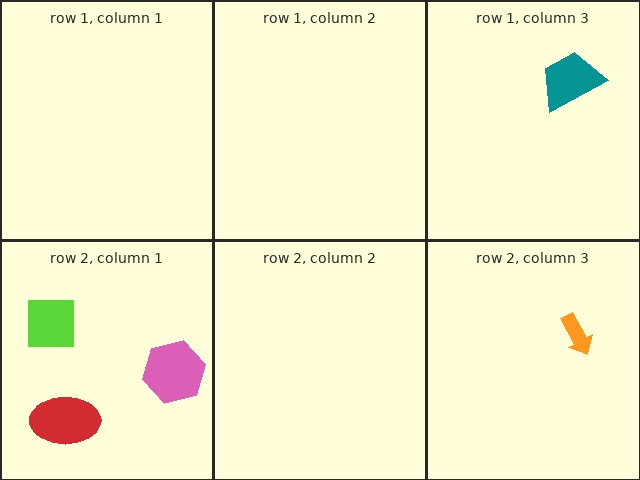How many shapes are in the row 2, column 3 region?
1.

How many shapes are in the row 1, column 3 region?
1.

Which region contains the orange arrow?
The row 2, column 3 region.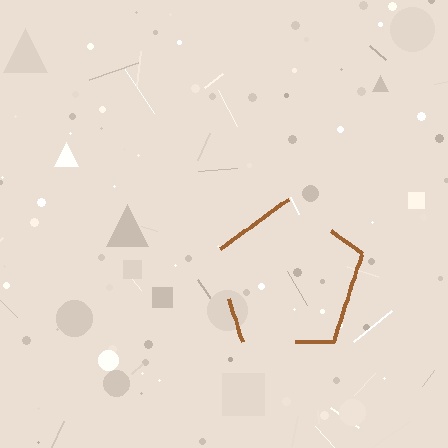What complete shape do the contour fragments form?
The contour fragments form a pentagon.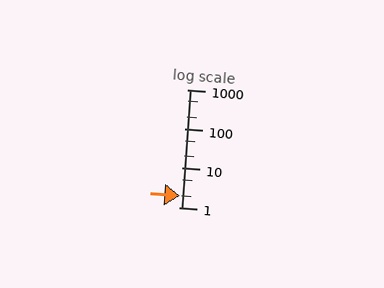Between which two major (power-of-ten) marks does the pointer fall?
The pointer is between 1 and 10.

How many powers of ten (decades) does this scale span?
The scale spans 3 decades, from 1 to 1000.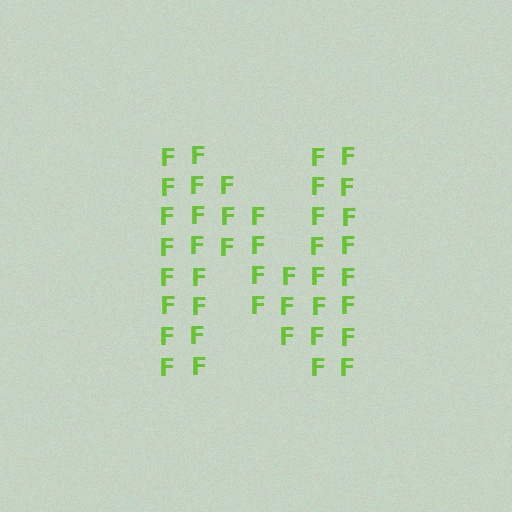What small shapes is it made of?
It is made of small letter F's.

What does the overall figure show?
The overall figure shows the letter N.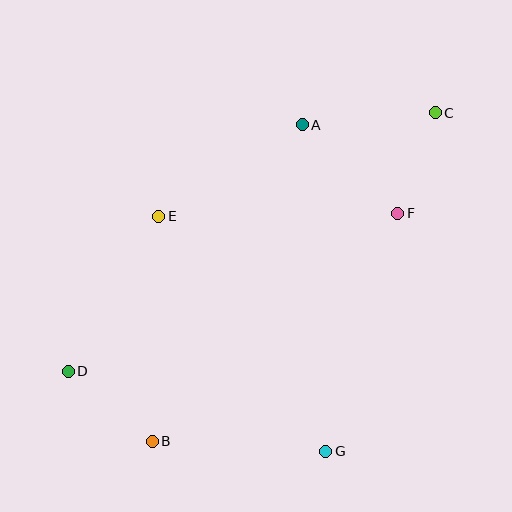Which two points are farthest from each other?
Points C and D are farthest from each other.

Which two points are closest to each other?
Points C and F are closest to each other.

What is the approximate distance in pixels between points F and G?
The distance between F and G is approximately 249 pixels.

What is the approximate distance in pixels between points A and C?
The distance between A and C is approximately 133 pixels.